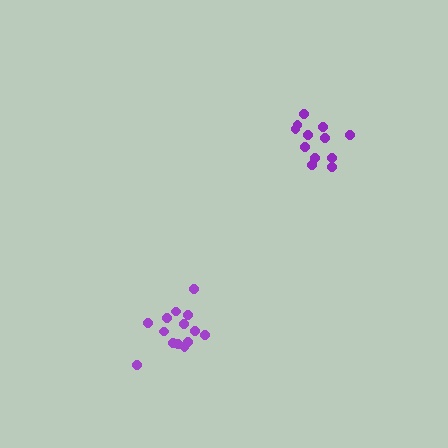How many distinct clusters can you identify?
There are 2 distinct clusters.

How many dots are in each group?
Group 1: 12 dots, Group 2: 14 dots (26 total).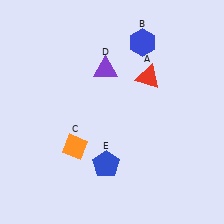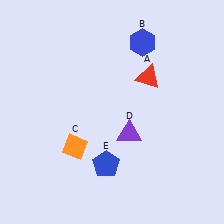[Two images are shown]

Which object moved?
The purple triangle (D) moved down.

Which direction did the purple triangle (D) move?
The purple triangle (D) moved down.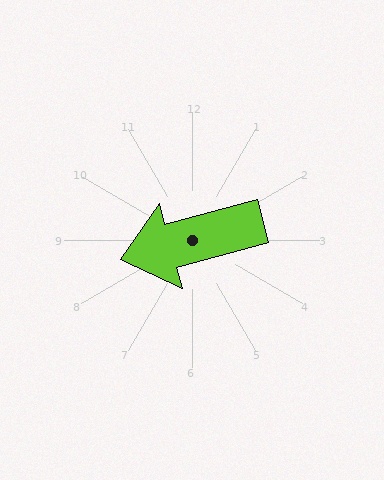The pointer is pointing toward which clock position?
Roughly 8 o'clock.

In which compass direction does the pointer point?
West.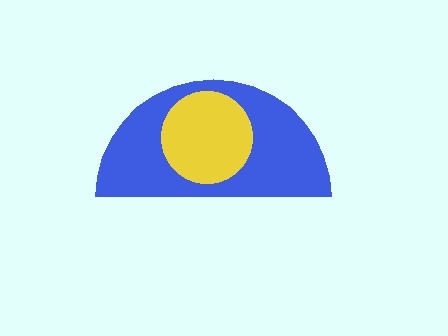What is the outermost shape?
The blue semicircle.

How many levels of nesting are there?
2.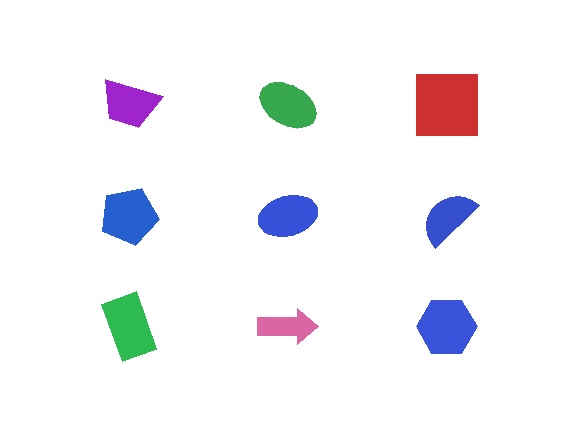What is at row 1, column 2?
A green ellipse.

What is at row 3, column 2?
A pink arrow.